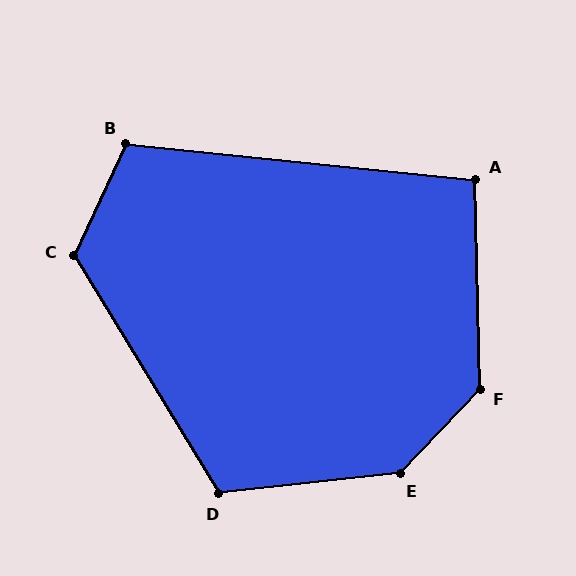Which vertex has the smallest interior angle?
A, at approximately 97 degrees.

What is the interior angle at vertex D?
Approximately 115 degrees (obtuse).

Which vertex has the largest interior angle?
E, at approximately 140 degrees.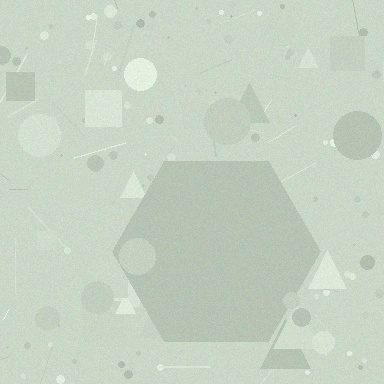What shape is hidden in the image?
A hexagon is hidden in the image.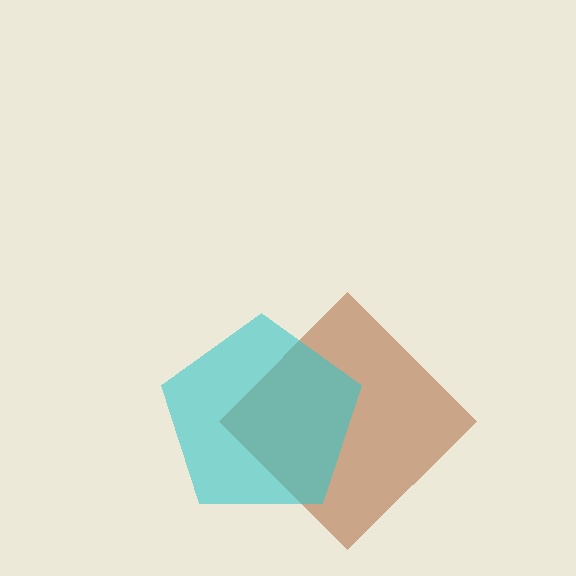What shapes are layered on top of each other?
The layered shapes are: a brown diamond, a cyan pentagon.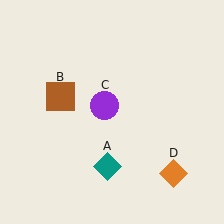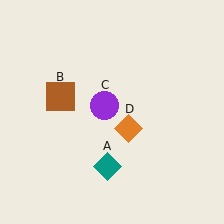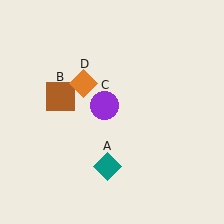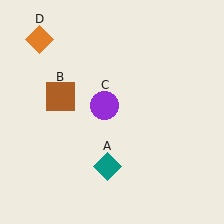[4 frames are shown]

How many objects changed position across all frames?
1 object changed position: orange diamond (object D).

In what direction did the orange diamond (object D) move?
The orange diamond (object D) moved up and to the left.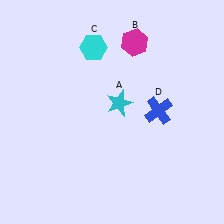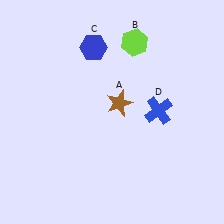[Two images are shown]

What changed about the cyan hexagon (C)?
In Image 1, C is cyan. In Image 2, it changed to blue.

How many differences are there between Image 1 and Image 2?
There are 3 differences between the two images.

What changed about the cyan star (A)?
In Image 1, A is cyan. In Image 2, it changed to brown.